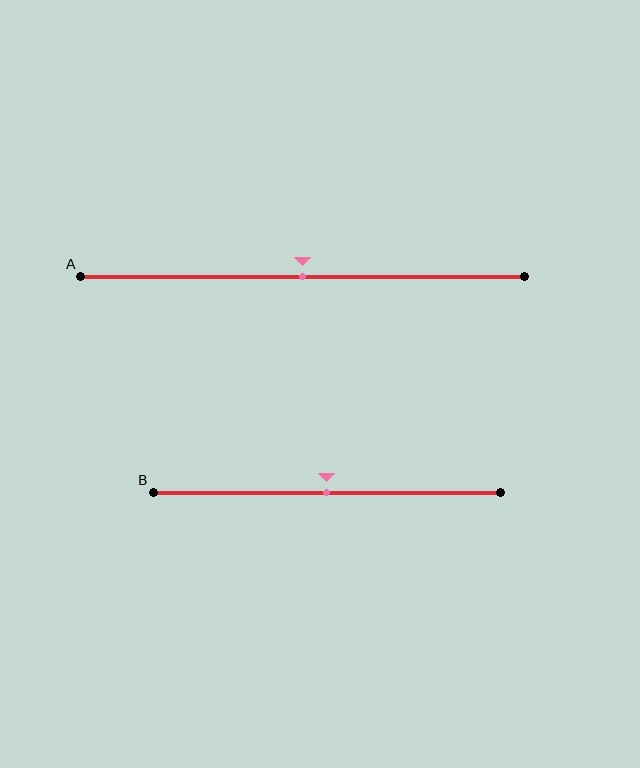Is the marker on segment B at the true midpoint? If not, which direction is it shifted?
Yes, the marker on segment B is at the true midpoint.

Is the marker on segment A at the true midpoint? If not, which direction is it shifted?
Yes, the marker on segment A is at the true midpoint.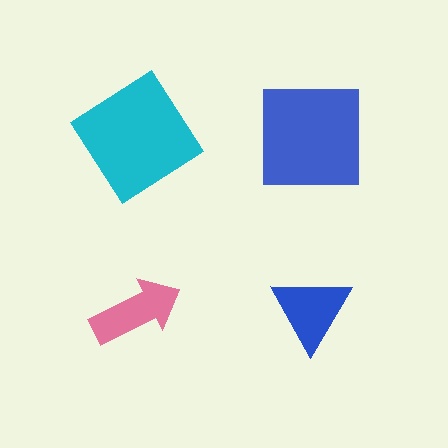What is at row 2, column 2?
A blue triangle.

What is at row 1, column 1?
A cyan diamond.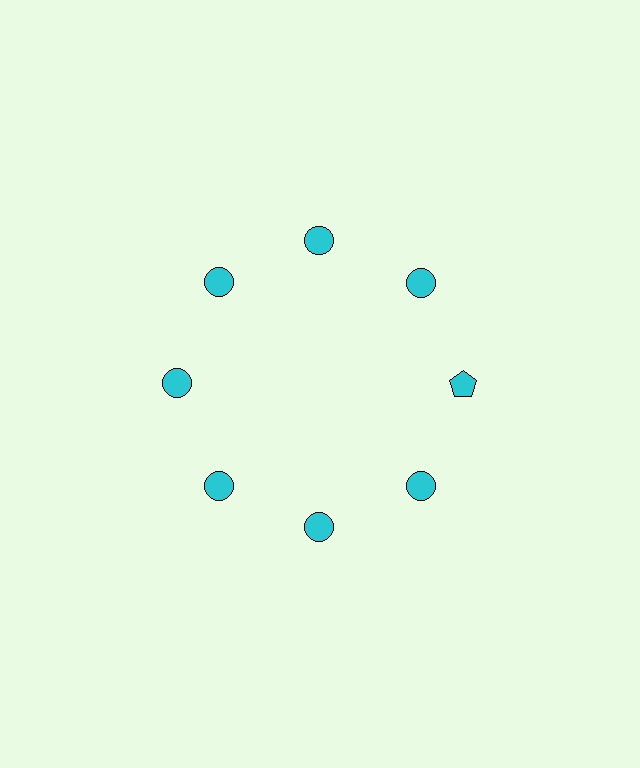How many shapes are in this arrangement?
There are 8 shapes arranged in a ring pattern.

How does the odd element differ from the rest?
It has a different shape: pentagon instead of circle.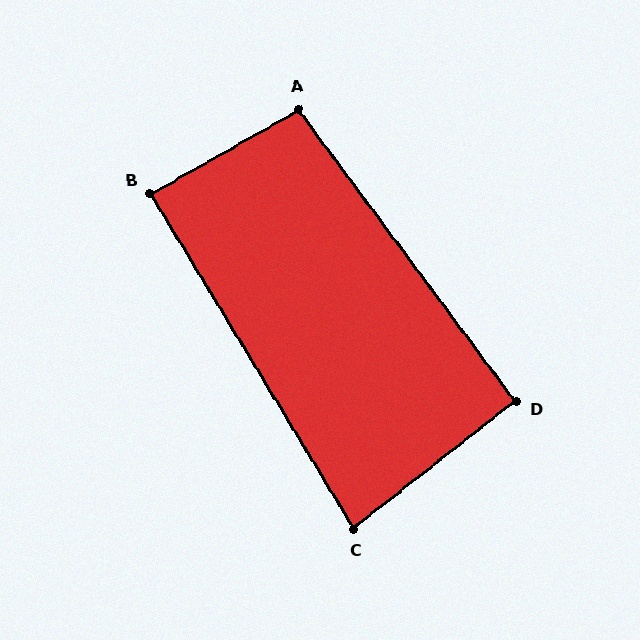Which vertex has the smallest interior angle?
C, at approximately 83 degrees.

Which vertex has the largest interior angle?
A, at approximately 97 degrees.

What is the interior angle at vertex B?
Approximately 88 degrees (approximately right).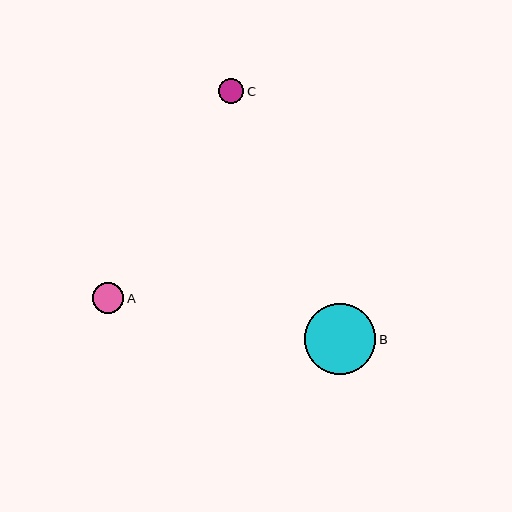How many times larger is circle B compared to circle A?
Circle B is approximately 2.3 times the size of circle A.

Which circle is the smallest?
Circle C is the smallest with a size of approximately 25 pixels.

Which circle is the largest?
Circle B is the largest with a size of approximately 71 pixels.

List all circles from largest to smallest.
From largest to smallest: B, A, C.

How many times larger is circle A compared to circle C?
Circle A is approximately 1.2 times the size of circle C.